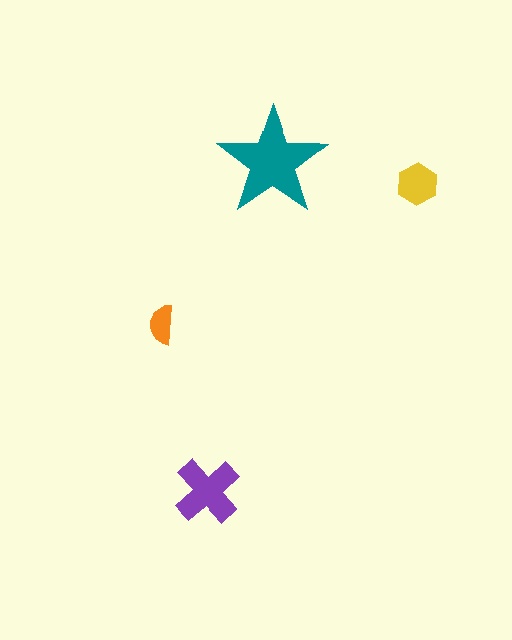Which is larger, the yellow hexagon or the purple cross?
The purple cross.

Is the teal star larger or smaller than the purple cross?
Larger.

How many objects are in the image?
There are 4 objects in the image.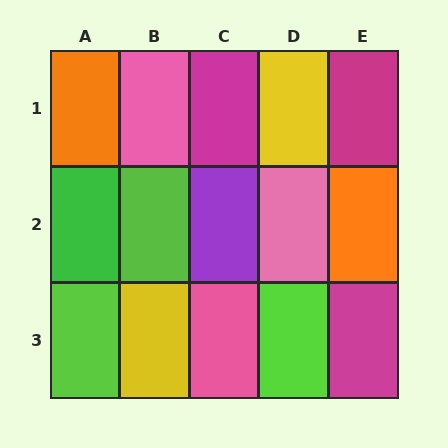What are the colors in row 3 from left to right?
Lime, yellow, pink, lime, magenta.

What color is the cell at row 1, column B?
Pink.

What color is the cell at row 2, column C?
Purple.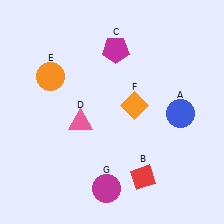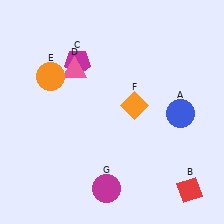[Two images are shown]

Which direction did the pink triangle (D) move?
The pink triangle (D) moved up.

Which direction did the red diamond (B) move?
The red diamond (B) moved right.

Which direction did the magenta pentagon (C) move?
The magenta pentagon (C) moved left.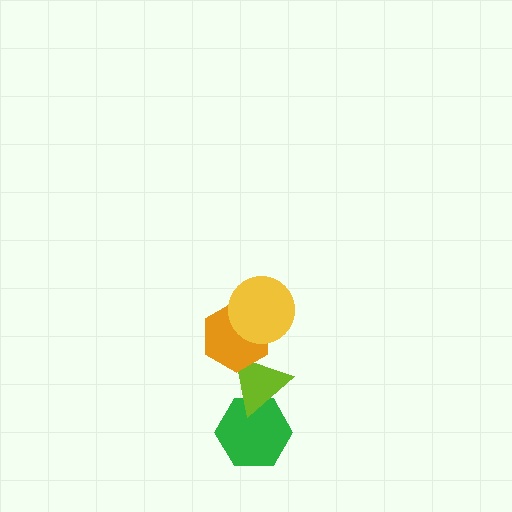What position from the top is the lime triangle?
The lime triangle is 3rd from the top.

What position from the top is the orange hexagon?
The orange hexagon is 2nd from the top.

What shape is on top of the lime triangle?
The orange hexagon is on top of the lime triangle.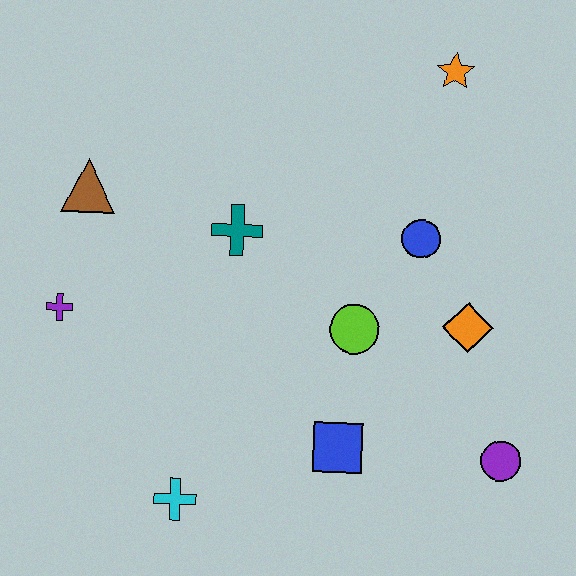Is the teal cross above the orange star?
No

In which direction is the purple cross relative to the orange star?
The purple cross is to the left of the orange star.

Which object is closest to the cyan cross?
The blue square is closest to the cyan cross.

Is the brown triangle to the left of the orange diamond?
Yes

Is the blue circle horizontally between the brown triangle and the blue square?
No